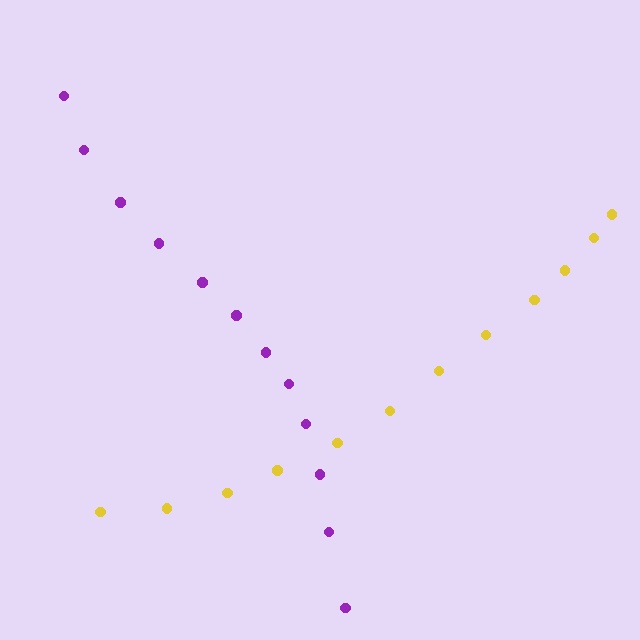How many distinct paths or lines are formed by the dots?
There are 2 distinct paths.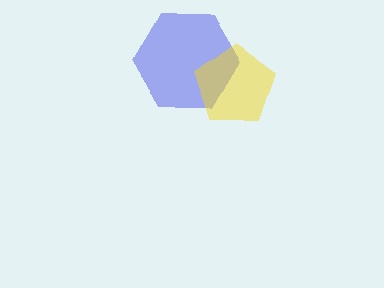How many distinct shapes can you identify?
There are 2 distinct shapes: a blue hexagon, a yellow pentagon.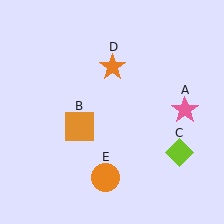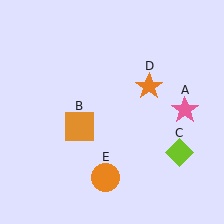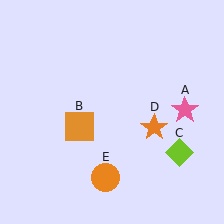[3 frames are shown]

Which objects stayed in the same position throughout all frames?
Pink star (object A) and orange square (object B) and lime diamond (object C) and orange circle (object E) remained stationary.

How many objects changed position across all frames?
1 object changed position: orange star (object D).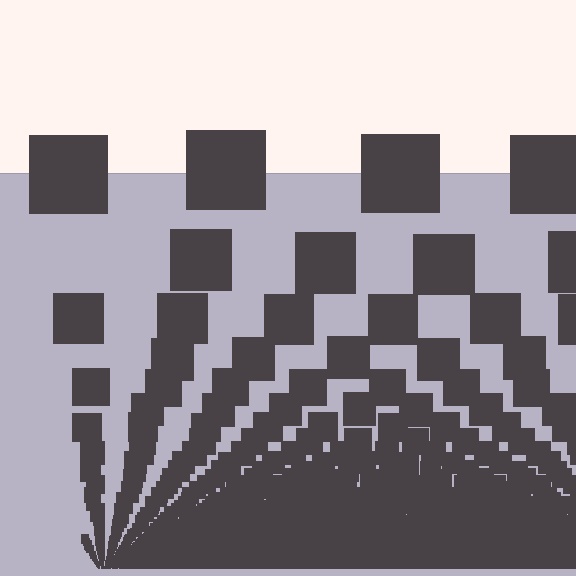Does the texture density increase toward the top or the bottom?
Density increases toward the bottom.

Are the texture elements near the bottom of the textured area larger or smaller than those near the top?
Smaller. The gradient is inverted — elements near the bottom are smaller and denser.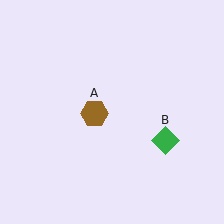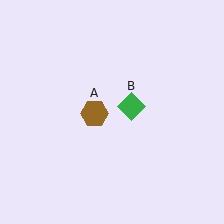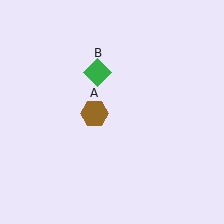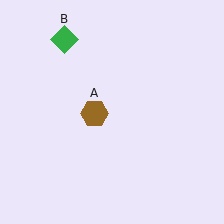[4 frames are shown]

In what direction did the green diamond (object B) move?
The green diamond (object B) moved up and to the left.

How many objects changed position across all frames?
1 object changed position: green diamond (object B).